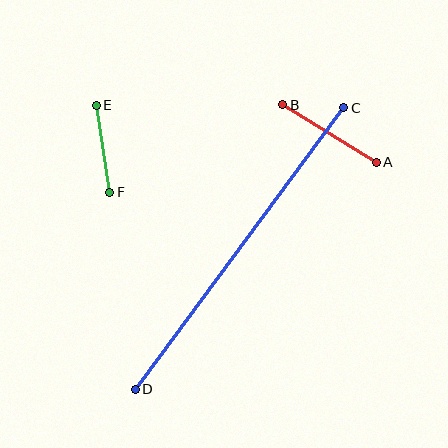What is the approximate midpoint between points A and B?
The midpoint is at approximately (330, 134) pixels.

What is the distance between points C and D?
The distance is approximately 350 pixels.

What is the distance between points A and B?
The distance is approximately 109 pixels.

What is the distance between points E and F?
The distance is approximately 88 pixels.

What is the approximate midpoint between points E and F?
The midpoint is at approximately (103, 149) pixels.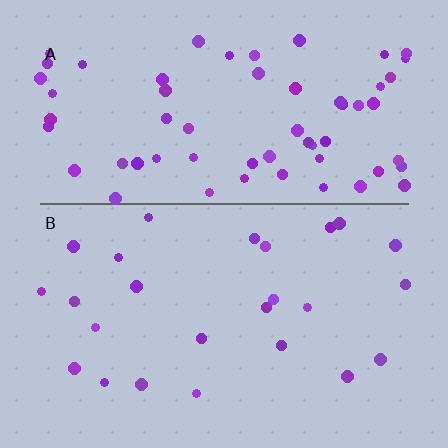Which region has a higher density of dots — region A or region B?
A (the top).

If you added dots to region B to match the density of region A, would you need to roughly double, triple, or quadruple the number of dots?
Approximately triple.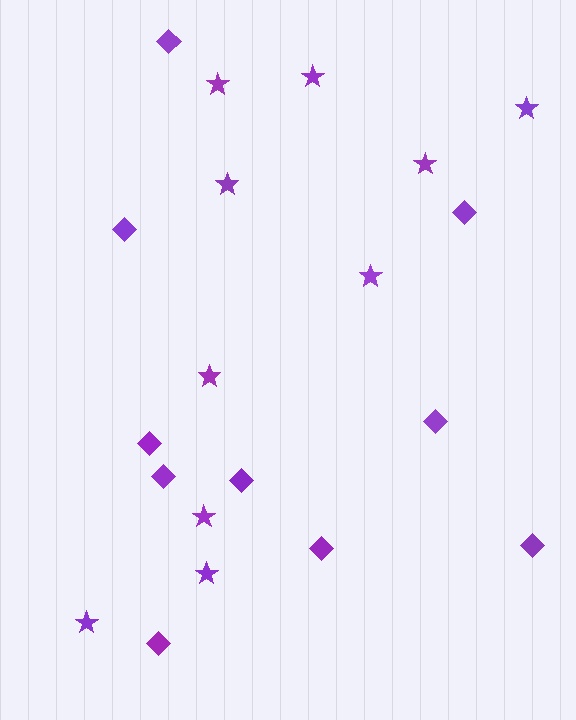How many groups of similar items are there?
There are 2 groups: one group of diamonds (10) and one group of stars (10).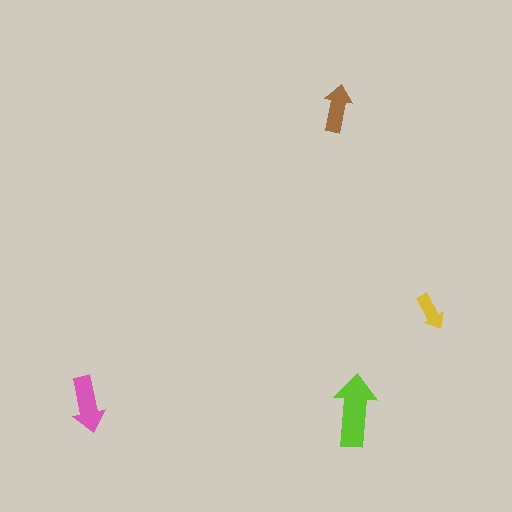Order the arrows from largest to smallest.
the lime one, the pink one, the brown one, the yellow one.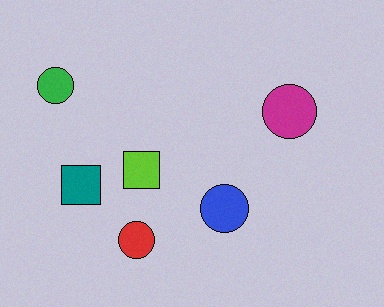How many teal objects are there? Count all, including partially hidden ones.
There is 1 teal object.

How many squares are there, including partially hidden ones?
There are 2 squares.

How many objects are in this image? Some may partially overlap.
There are 6 objects.